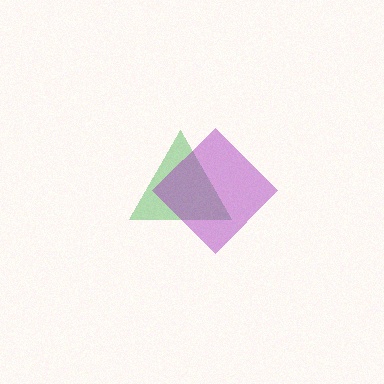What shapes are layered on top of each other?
The layered shapes are: a green triangle, a purple diamond.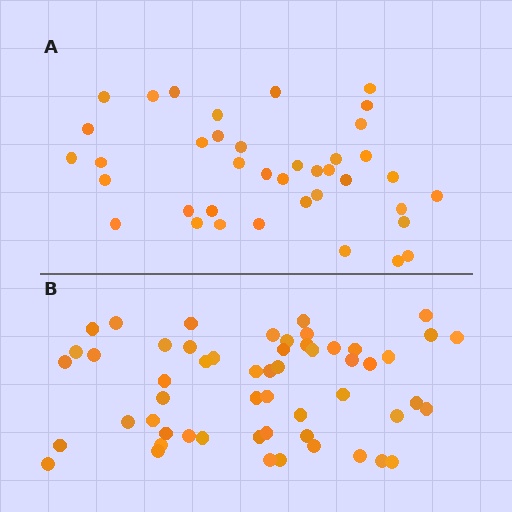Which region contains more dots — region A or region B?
Region B (the bottom region) has more dots.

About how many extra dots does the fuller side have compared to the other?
Region B has approximately 15 more dots than region A.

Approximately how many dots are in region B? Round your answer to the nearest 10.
About 60 dots. (The exact count is 55, which rounds to 60.)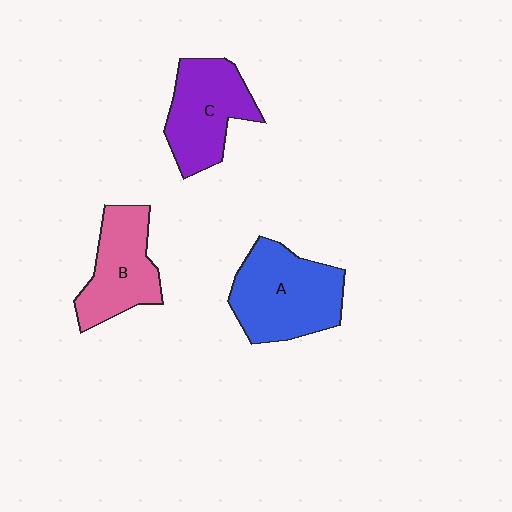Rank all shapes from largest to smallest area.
From largest to smallest: A (blue), C (purple), B (pink).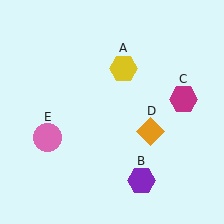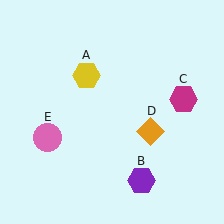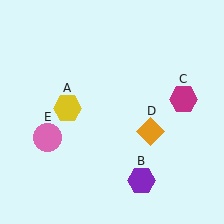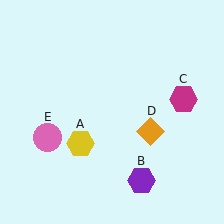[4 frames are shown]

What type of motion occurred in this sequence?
The yellow hexagon (object A) rotated counterclockwise around the center of the scene.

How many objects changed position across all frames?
1 object changed position: yellow hexagon (object A).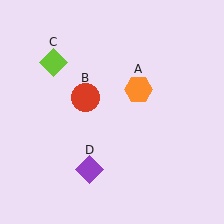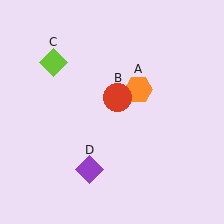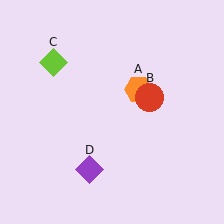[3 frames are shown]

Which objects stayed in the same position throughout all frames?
Orange hexagon (object A) and lime diamond (object C) and purple diamond (object D) remained stationary.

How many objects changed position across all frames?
1 object changed position: red circle (object B).